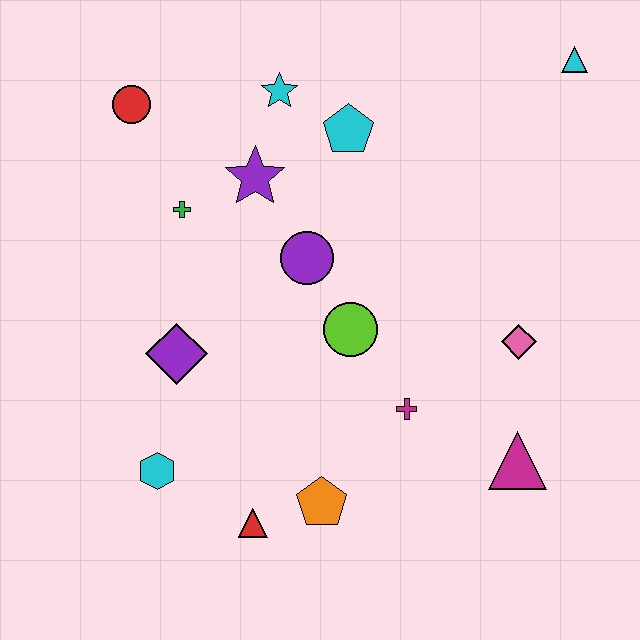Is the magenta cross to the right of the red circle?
Yes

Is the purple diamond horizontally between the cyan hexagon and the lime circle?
Yes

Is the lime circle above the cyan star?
No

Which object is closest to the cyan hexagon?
The red triangle is closest to the cyan hexagon.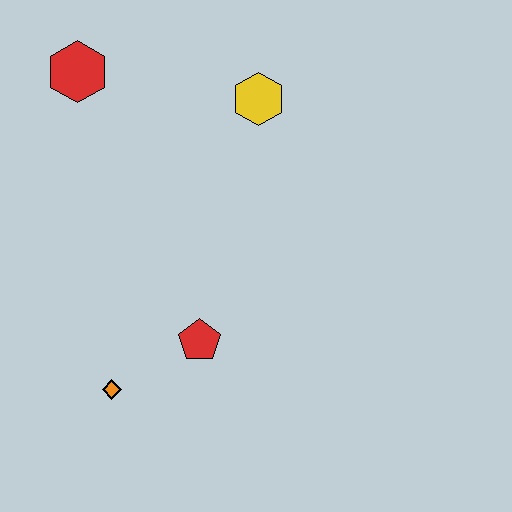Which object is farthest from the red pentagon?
The red hexagon is farthest from the red pentagon.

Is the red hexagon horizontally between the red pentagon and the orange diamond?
No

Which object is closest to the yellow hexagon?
The red hexagon is closest to the yellow hexagon.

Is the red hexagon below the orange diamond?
No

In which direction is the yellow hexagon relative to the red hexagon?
The yellow hexagon is to the right of the red hexagon.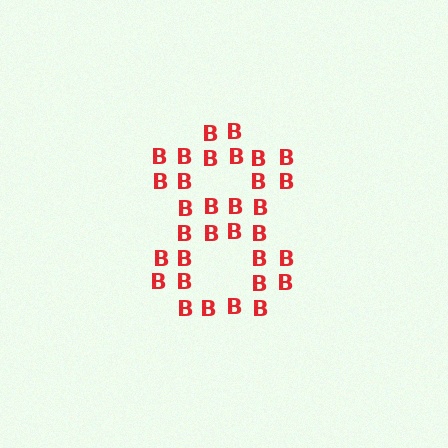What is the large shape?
The large shape is the digit 8.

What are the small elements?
The small elements are letter B's.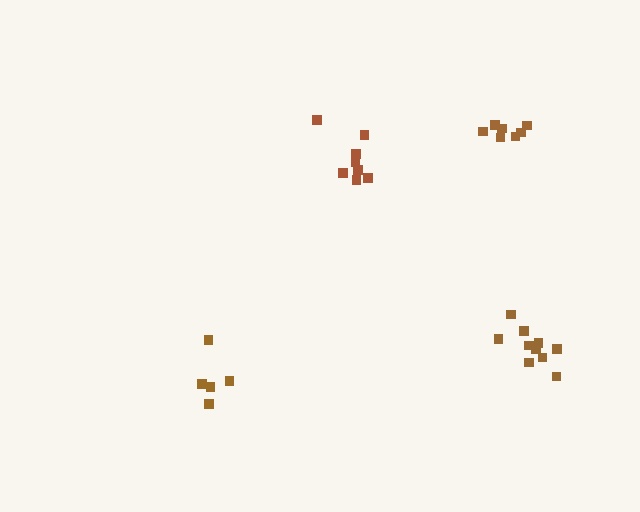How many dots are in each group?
Group 1: 7 dots, Group 2: 10 dots, Group 3: 5 dots, Group 4: 8 dots (30 total).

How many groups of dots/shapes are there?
There are 4 groups.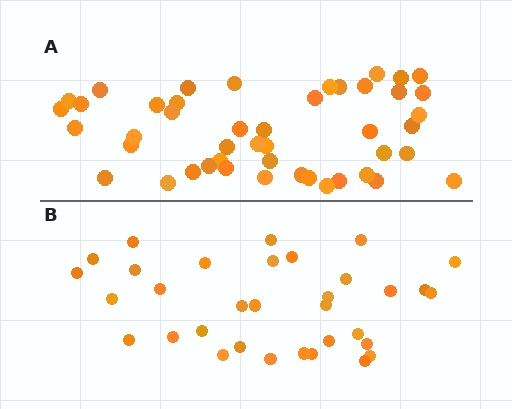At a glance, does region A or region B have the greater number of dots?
Region A (the top region) has more dots.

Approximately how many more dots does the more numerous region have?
Region A has approximately 15 more dots than region B.